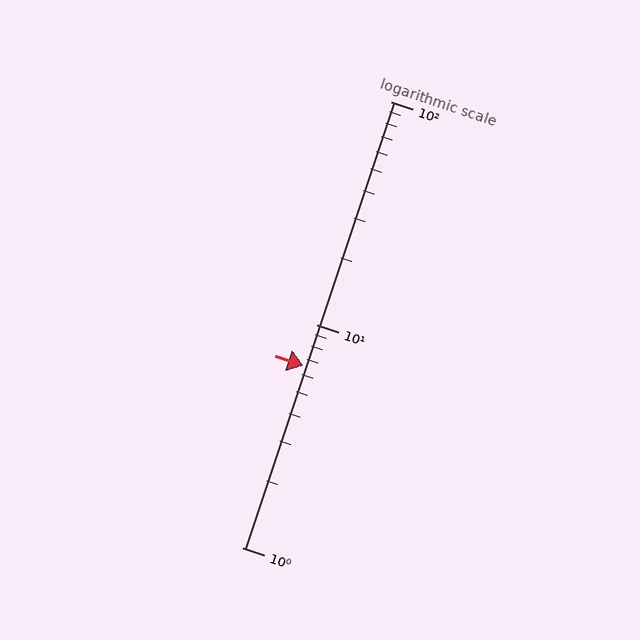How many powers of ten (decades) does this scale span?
The scale spans 2 decades, from 1 to 100.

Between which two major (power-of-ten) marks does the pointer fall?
The pointer is between 1 and 10.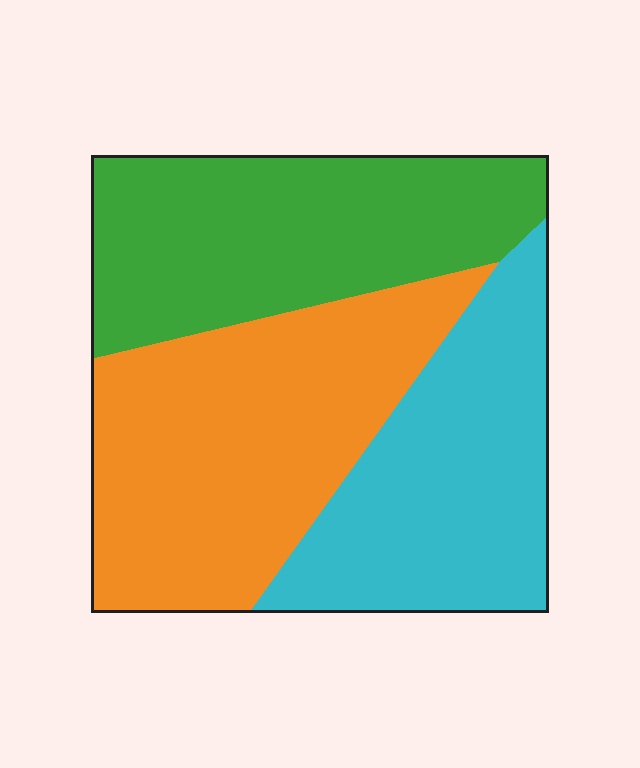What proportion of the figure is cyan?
Cyan covers 30% of the figure.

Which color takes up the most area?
Orange, at roughly 40%.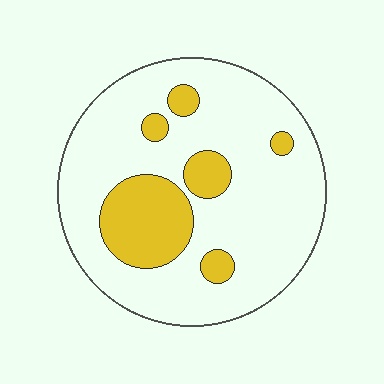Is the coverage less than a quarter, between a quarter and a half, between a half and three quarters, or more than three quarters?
Less than a quarter.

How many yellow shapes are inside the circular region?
6.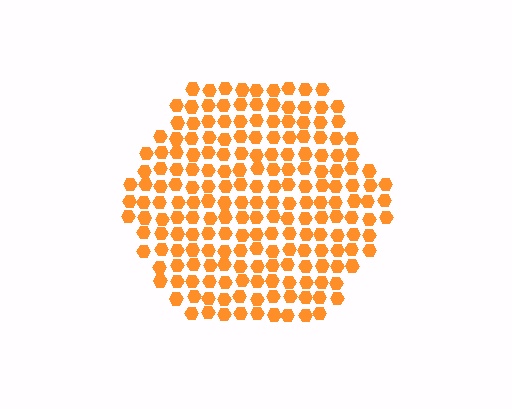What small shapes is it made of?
It is made of small hexagons.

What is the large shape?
The large shape is a hexagon.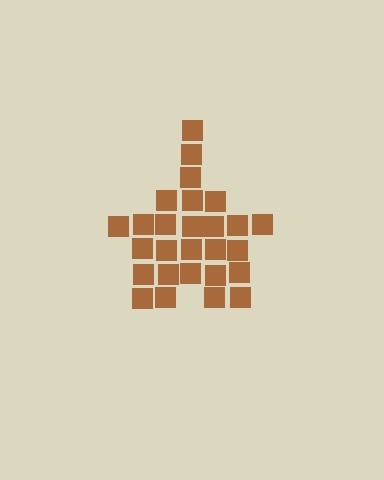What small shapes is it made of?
It is made of small squares.